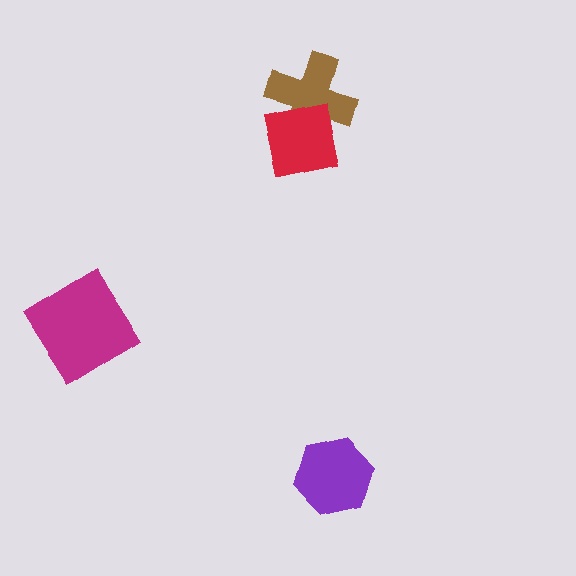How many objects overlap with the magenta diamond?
0 objects overlap with the magenta diamond.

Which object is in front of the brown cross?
The red square is in front of the brown cross.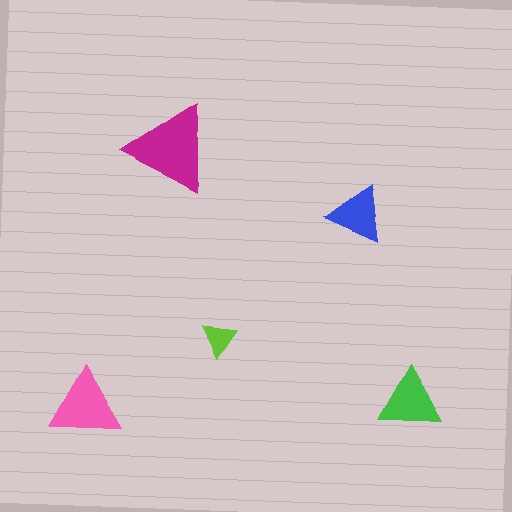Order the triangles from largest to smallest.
the magenta one, the pink one, the green one, the blue one, the lime one.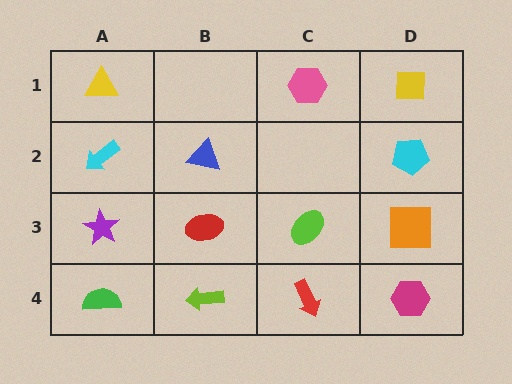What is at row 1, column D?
A yellow square.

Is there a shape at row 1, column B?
No, that cell is empty.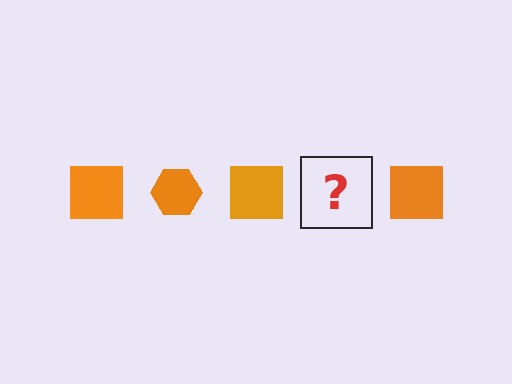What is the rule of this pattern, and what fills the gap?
The rule is that the pattern cycles through square, hexagon shapes in orange. The gap should be filled with an orange hexagon.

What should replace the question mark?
The question mark should be replaced with an orange hexagon.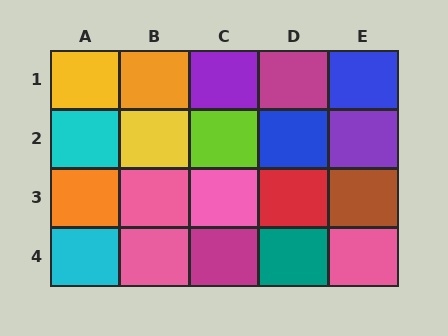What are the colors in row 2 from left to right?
Cyan, yellow, lime, blue, purple.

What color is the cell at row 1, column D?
Magenta.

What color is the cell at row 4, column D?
Teal.